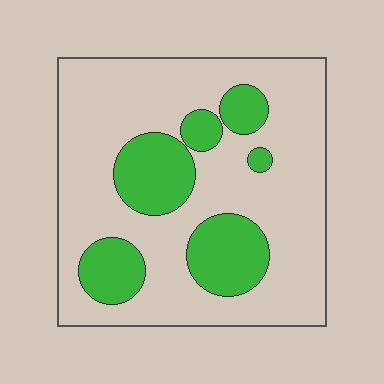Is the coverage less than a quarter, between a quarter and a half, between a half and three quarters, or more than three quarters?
Between a quarter and a half.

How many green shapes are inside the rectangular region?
6.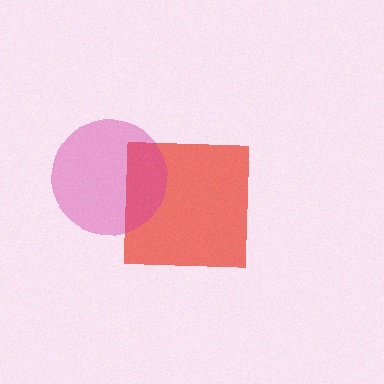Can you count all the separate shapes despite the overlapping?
Yes, there are 2 separate shapes.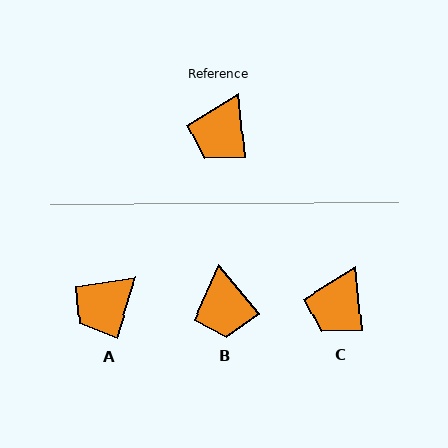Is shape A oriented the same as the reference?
No, it is off by about 23 degrees.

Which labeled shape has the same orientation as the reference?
C.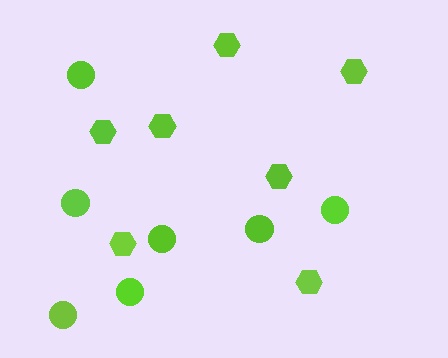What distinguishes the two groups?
There are 2 groups: one group of circles (7) and one group of hexagons (7).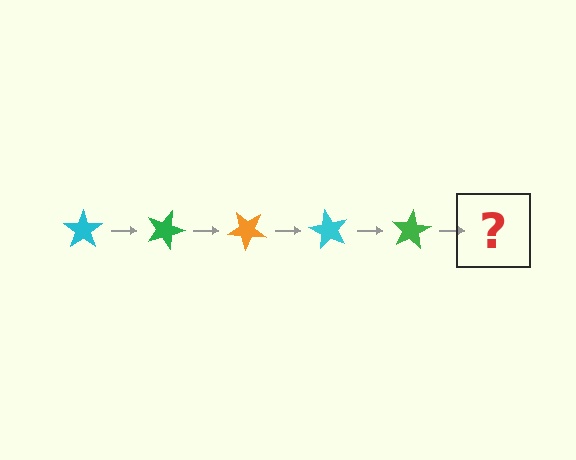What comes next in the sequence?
The next element should be an orange star, rotated 100 degrees from the start.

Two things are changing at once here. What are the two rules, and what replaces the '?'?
The two rules are that it rotates 20 degrees each step and the color cycles through cyan, green, and orange. The '?' should be an orange star, rotated 100 degrees from the start.